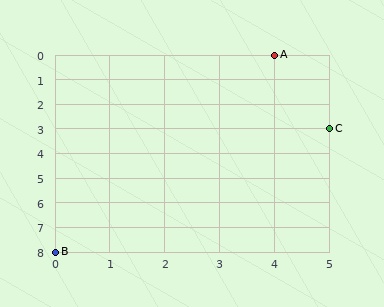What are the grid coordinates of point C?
Point C is at grid coordinates (5, 3).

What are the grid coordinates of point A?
Point A is at grid coordinates (4, 0).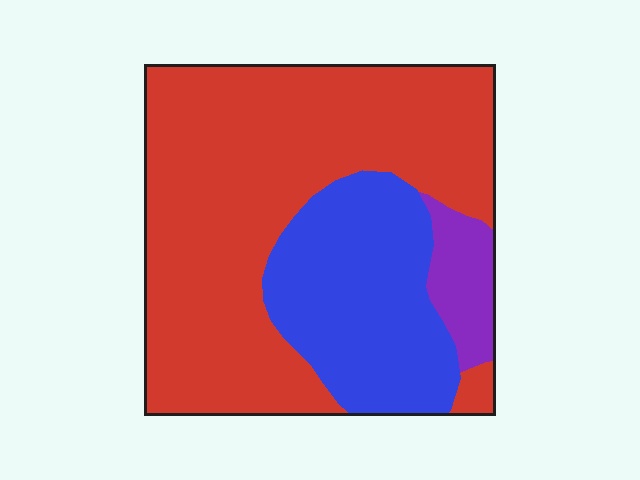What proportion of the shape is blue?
Blue takes up about one quarter (1/4) of the shape.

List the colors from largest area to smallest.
From largest to smallest: red, blue, purple.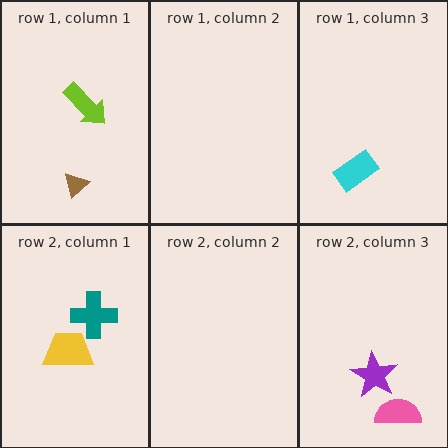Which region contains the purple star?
The row 2, column 3 region.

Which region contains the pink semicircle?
The row 2, column 3 region.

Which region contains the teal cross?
The row 2, column 1 region.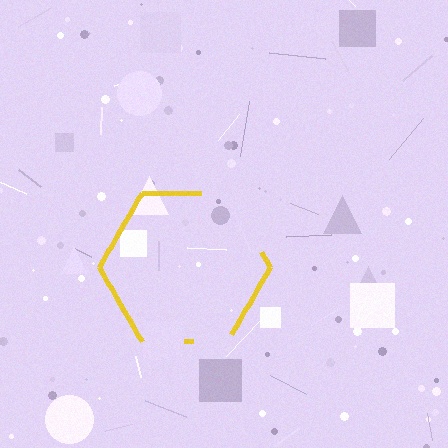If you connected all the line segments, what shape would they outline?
They would outline a hexagon.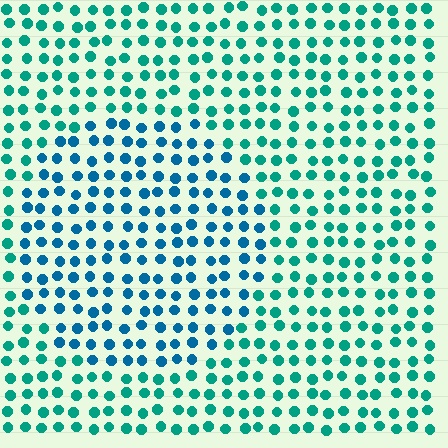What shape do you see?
I see a circle.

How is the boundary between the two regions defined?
The boundary is defined purely by a slight shift in hue (about 32 degrees). Spacing, size, and orientation are identical on both sides.